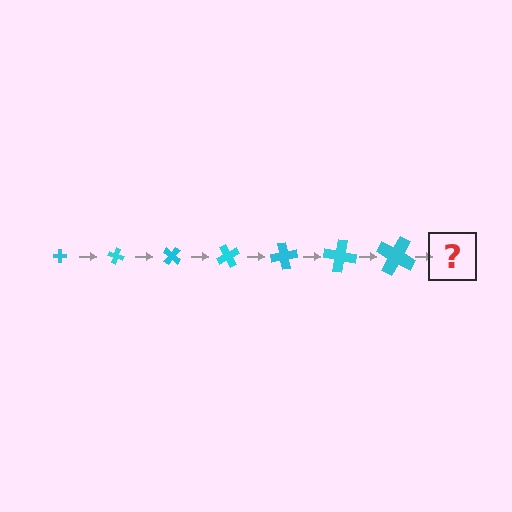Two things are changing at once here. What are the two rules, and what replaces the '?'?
The two rules are that the cross grows larger each step and it rotates 20 degrees each step. The '?' should be a cross, larger than the previous one and rotated 140 degrees from the start.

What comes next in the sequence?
The next element should be a cross, larger than the previous one and rotated 140 degrees from the start.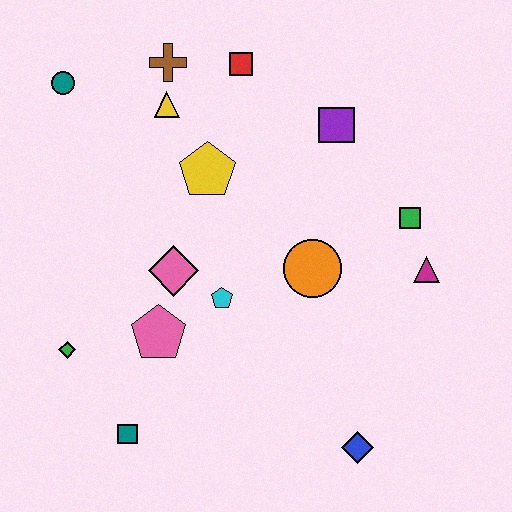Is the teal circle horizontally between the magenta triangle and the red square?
No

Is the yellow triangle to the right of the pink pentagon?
Yes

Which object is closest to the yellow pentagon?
The yellow triangle is closest to the yellow pentagon.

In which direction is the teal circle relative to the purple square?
The teal circle is to the left of the purple square.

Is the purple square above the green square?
Yes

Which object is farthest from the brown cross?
The blue diamond is farthest from the brown cross.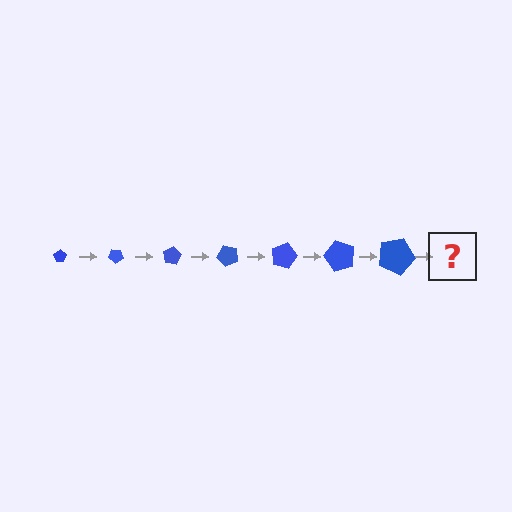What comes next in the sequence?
The next element should be a pentagon, larger than the previous one and rotated 280 degrees from the start.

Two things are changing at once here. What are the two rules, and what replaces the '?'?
The two rules are that the pentagon grows larger each step and it rotates 40 degrees each step. The '?' should be a pentagon, larger than the previous one and rotated 280 degrees from the start.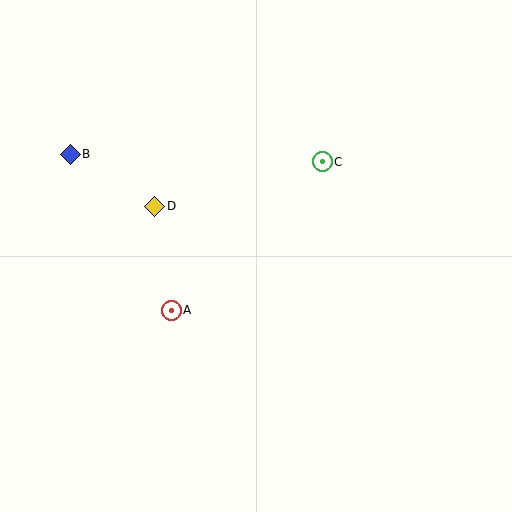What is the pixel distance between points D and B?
The distance between D and B is 99 pixels.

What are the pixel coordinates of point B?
Point B is at (70, 154).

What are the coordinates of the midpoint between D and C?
The midpoint between D and C is at (239, 184).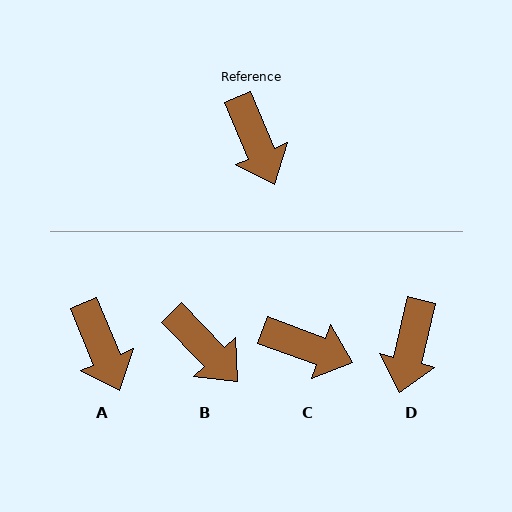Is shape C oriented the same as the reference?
No, it is off by about 48 degrees.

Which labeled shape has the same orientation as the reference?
A.